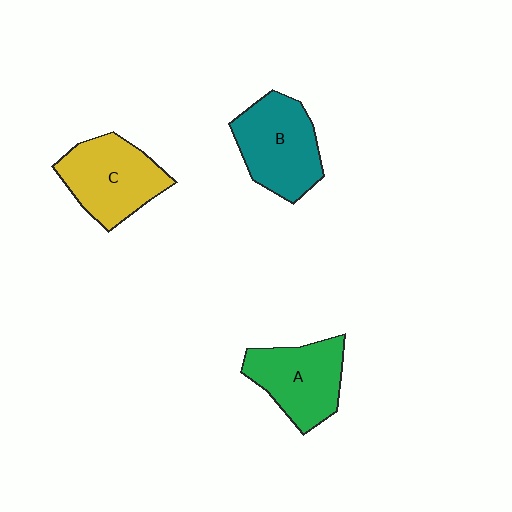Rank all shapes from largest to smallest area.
From largest to smallest: B (teal), C (yellow), A (green).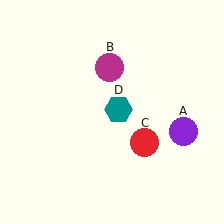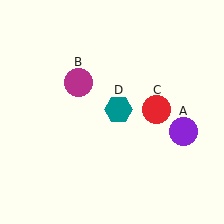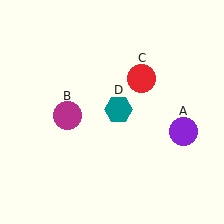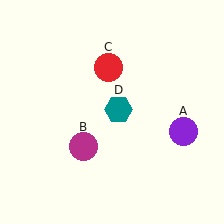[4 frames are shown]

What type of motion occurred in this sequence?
The magenta circle (object B), red circle (object C) rotated counterclockwise around the center of the scene.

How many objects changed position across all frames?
2 objects changed position: magenta circle (object B), red circle (object C).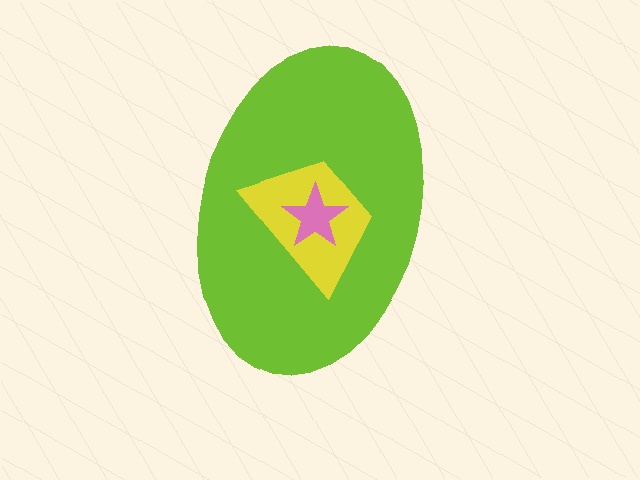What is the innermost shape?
The pink star.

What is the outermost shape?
The lime ellipse.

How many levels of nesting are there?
3.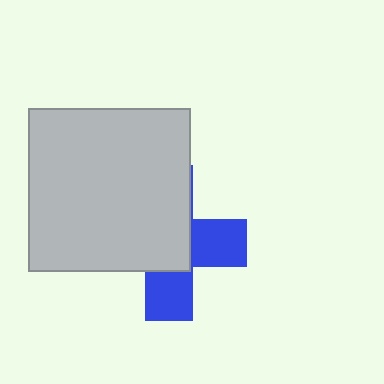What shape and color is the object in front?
The object in front is a light gray square.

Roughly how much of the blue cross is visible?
A small part of it is visible (roughly 41%).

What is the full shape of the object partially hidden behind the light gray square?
The partially hidden object is a blue cross.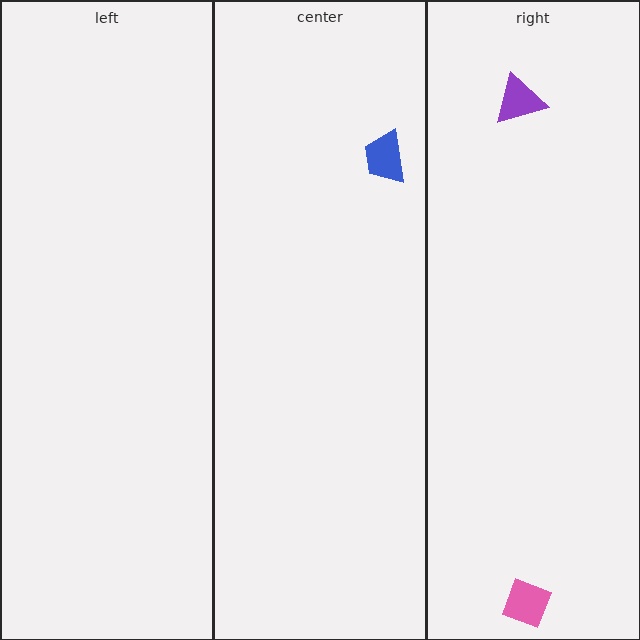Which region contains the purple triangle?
The right region.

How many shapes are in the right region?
2.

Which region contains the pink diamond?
The right region.